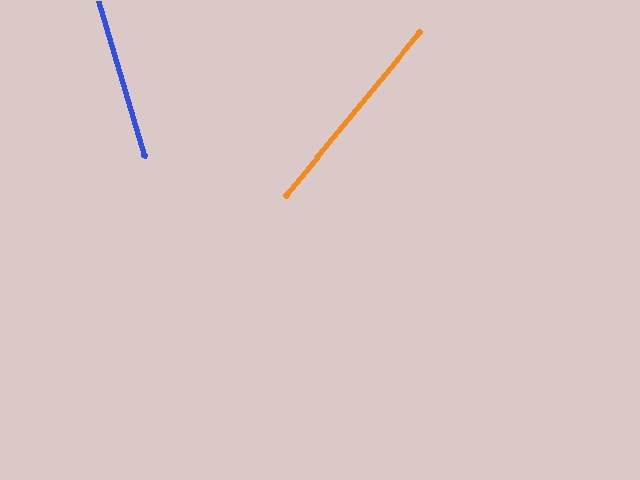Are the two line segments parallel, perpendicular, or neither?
Neither parallel nor perpendicular — they differ by about 56°.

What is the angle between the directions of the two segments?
Approximately 56 degrees.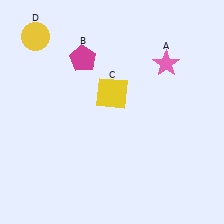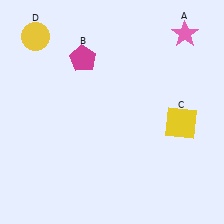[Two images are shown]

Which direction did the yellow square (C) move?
The yellow square (C) moved right.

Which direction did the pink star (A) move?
The pink star (A) moved up.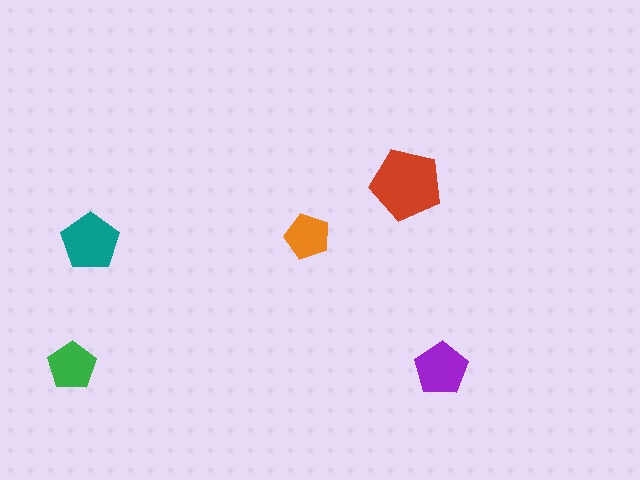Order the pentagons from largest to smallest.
the red one, the teal one, the purple one, the green one, the orange one.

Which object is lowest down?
The purple pentagon is bottommost.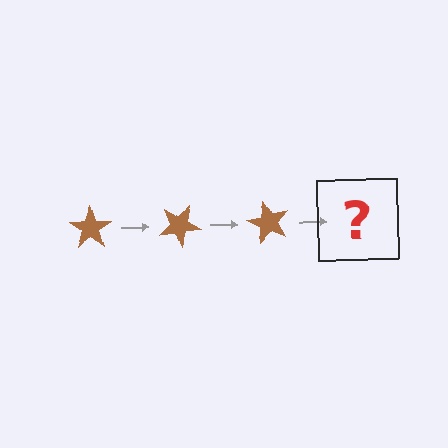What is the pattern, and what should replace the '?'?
The pattern is that the star rotates 30 degrees each step. The '?' should be a brown star rotated 90 degrees.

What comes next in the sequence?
The next element should be a brown star rotated 90 degrees.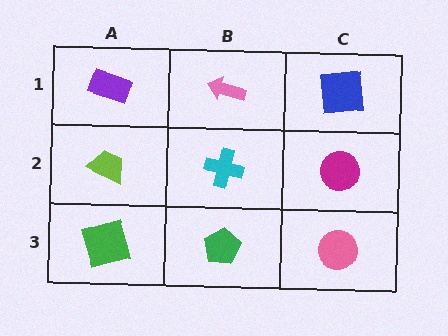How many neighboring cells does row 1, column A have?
2.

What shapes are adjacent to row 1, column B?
A cyan cross (row 2, column B), a purple rectangle (row 1, column A), a blue square (row 1, column C).